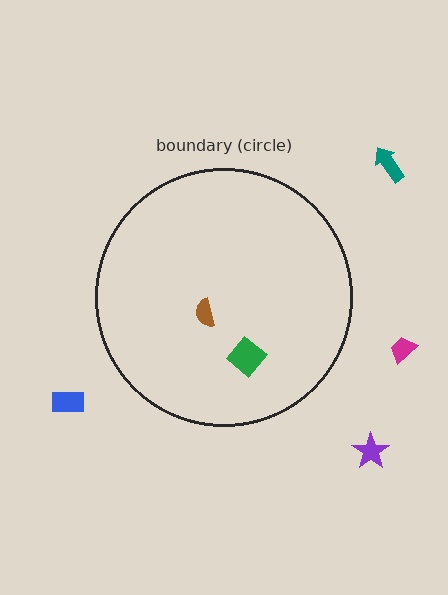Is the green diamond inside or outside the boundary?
Inside.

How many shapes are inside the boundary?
2 inside, 4 outside.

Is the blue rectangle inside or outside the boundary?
Outside.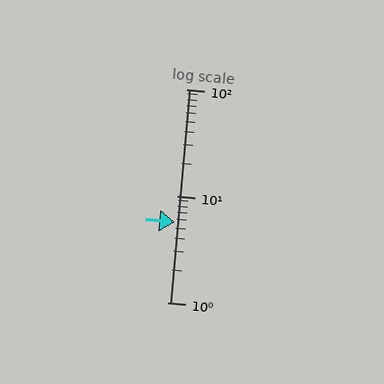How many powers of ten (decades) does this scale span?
The scale spans 2 decades, from 1 to 100.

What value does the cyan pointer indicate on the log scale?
The pointer indicates approximately 5.6.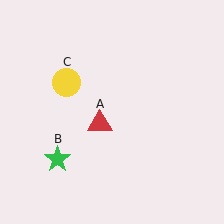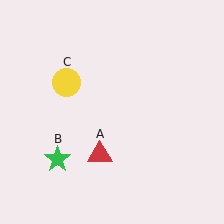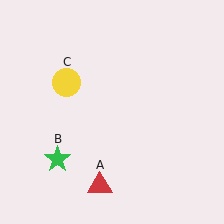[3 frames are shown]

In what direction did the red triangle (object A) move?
The red triangle (object A) moved down.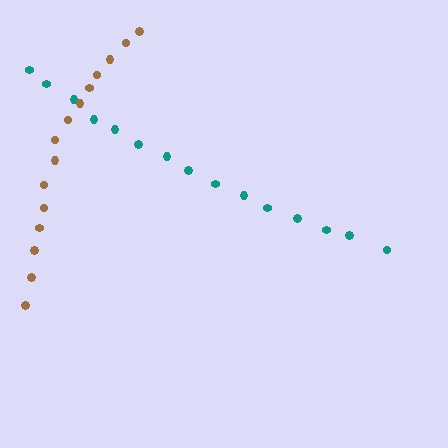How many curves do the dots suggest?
There are 2 distinct paths.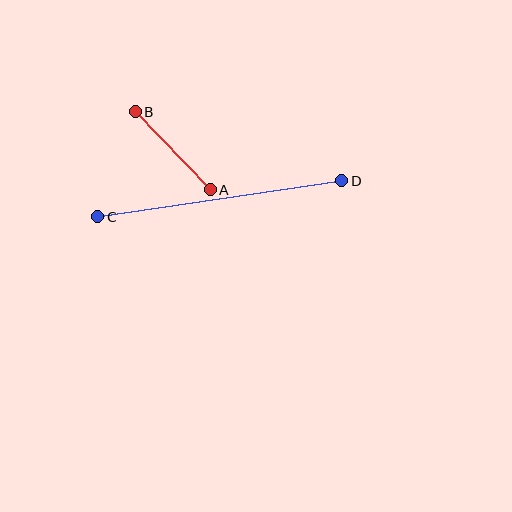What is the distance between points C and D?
The distance is approximately 246 pixels.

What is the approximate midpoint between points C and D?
The midpoint is at approximately (220, 199) pixels.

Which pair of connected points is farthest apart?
Points C and D are farthest apart.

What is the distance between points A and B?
The distance is approximately 108 pixels.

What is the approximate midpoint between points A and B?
The midpoint is at approximately (173, 151) pixels.